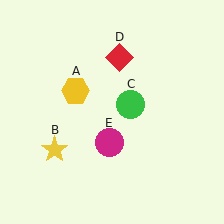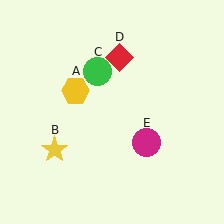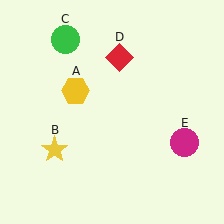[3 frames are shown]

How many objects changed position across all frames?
2 objects changed position: green circle (object C), magenta circle (object E).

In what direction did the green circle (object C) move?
The green circle (object C) moved up and to the left.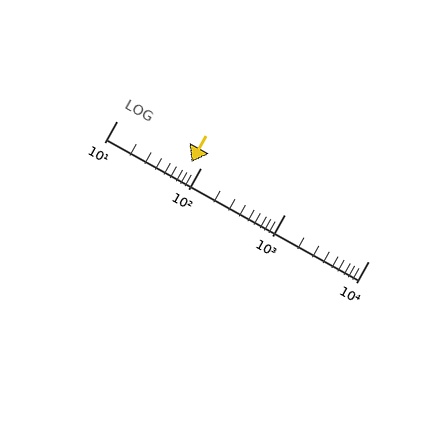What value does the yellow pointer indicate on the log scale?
The pointer indicates approximately 78.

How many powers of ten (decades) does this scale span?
The scale spans 3 decades, from 10 to 10000.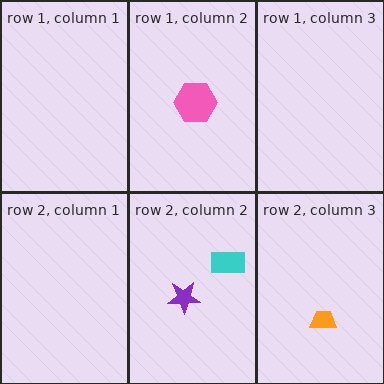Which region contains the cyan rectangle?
The row 2, column 2 region.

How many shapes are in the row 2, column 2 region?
2.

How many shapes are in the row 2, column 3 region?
1.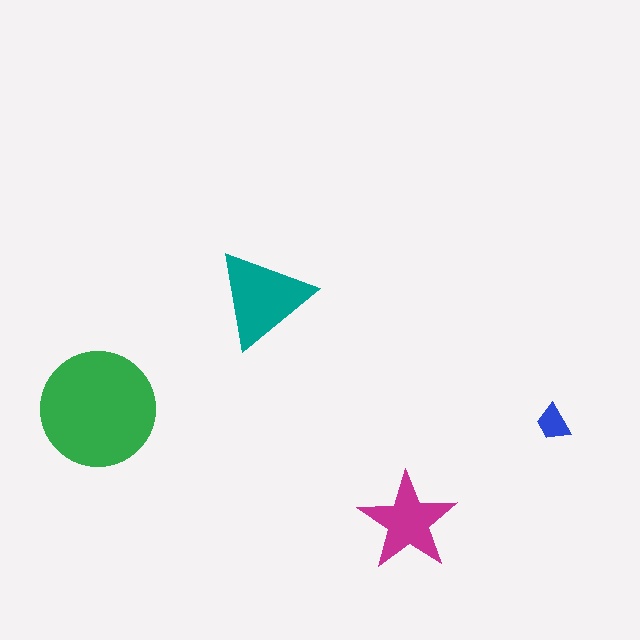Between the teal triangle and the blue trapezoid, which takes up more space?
The teal triangle.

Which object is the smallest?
The blue trapezoid.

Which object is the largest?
The green circle.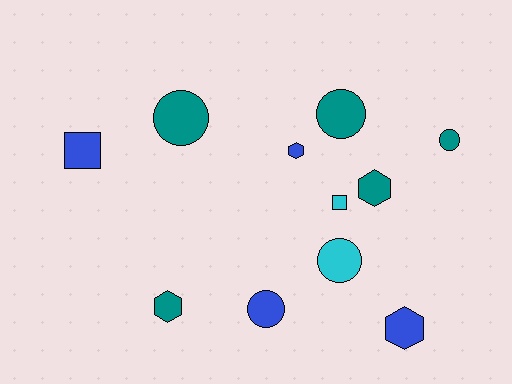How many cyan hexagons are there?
There are no cyan hexagons.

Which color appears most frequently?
Teal, with 5 objects.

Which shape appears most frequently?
Circle, with 5 objects.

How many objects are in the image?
There are 11 objects.